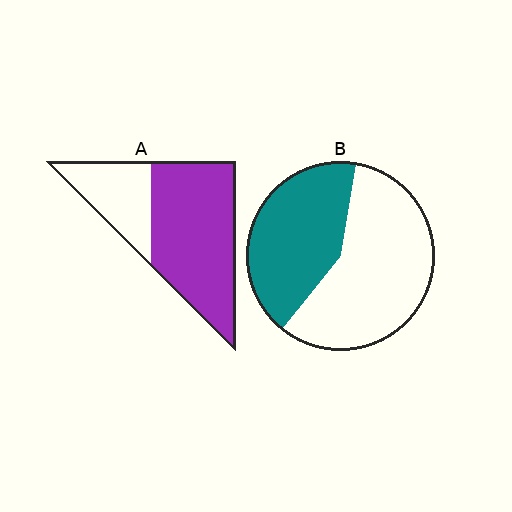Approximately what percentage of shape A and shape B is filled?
A is approximately 70% and B is approximately 40%.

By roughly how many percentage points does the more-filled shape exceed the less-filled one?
By roughly 25 percentage points (A over B).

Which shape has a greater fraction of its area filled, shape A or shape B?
Shape A.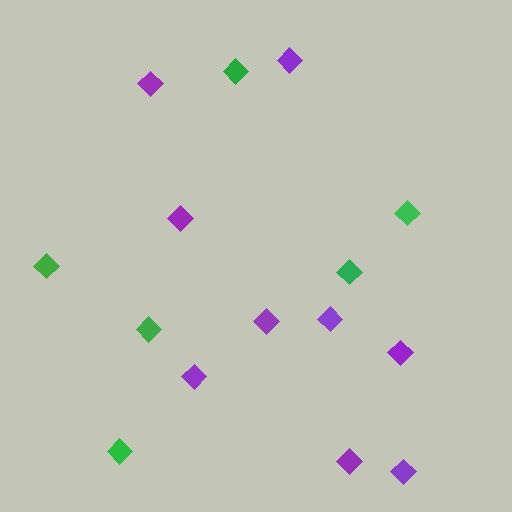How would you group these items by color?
There are 2 groups: one group of purple diamonds (9) and one group of green diamonds (6).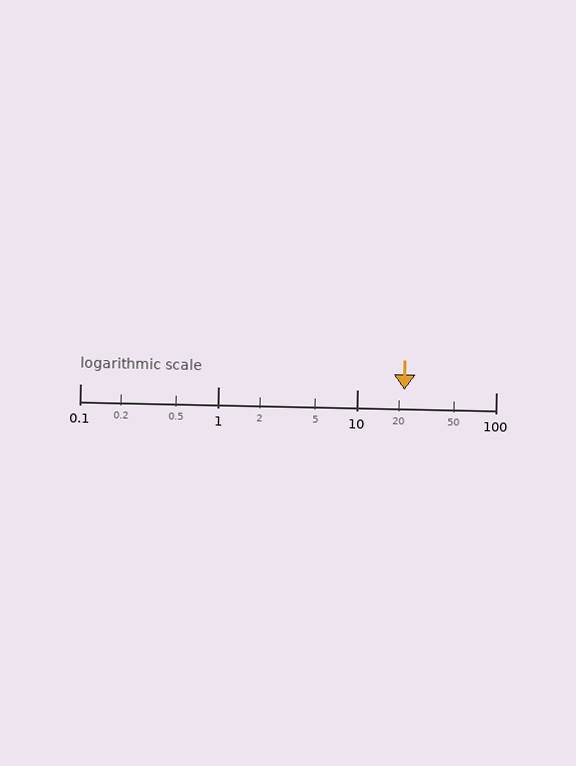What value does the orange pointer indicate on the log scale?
The pointer indicates approximately 22.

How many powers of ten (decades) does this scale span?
The scale spans 3 decades, from 0.1 to 100.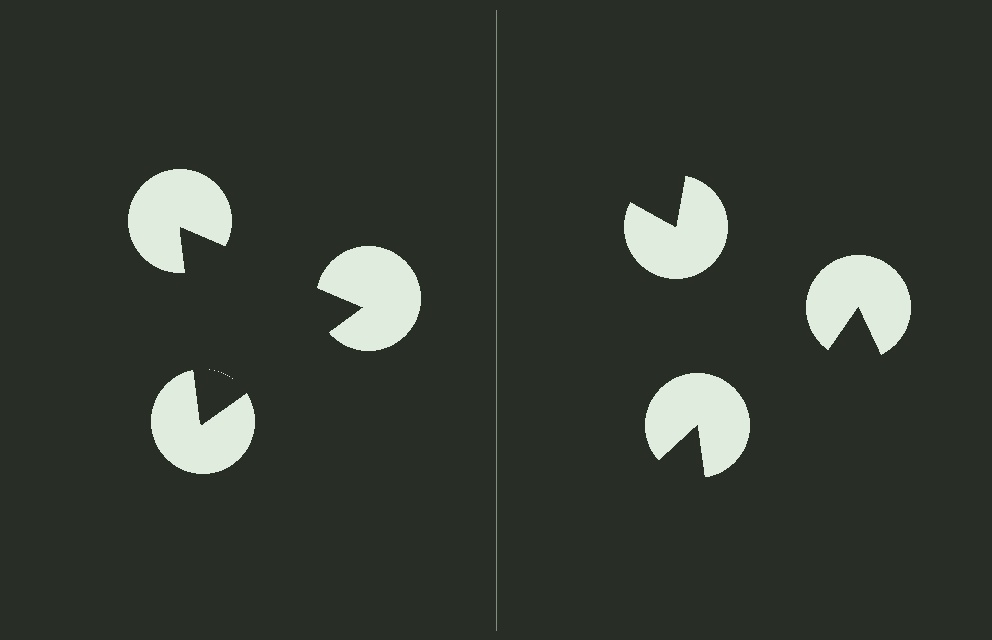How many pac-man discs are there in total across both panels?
6 — 3 on each side.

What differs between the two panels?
The pac-man discs are positioned identically on both sides; only the wedge orientations differ. On the left they align to a triangle; on the right they are misaligned.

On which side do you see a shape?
An illusory triangle appears on the left side. On the right side the wedge cuts are rotated, so no coherent shape forms.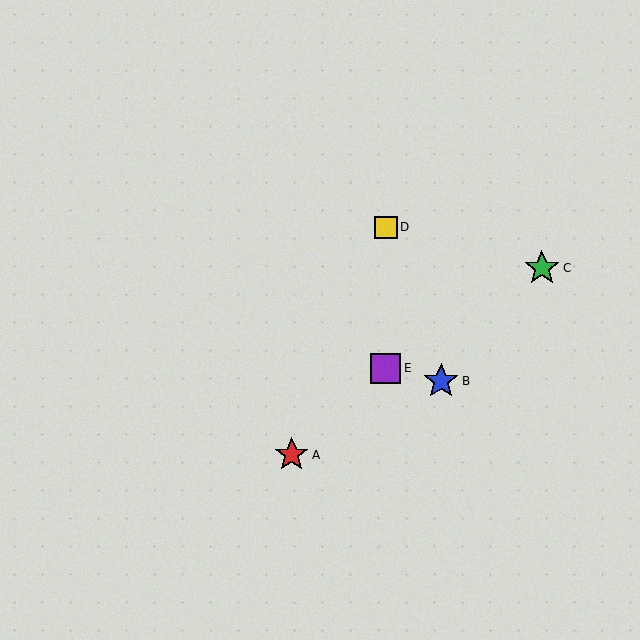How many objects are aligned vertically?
2 objects (D, E) are aligned vertically.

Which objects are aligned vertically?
Objects D, E are aligned vertically.